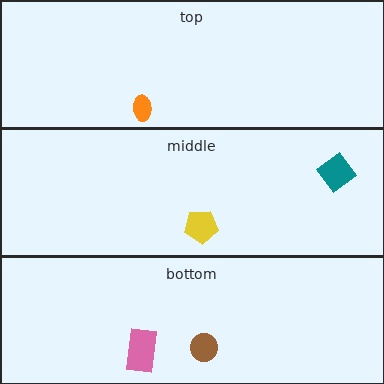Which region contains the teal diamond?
The middle region.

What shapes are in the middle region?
The yellow pentagon, the teal diamond.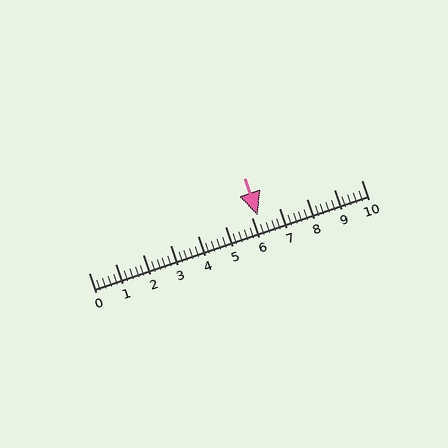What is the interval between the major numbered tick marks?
The major tick marks are spaced 1 units apart.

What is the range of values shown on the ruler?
The ruler shows values from 0 to 10.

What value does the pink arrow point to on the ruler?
The pink arrow points to approximately 6.2.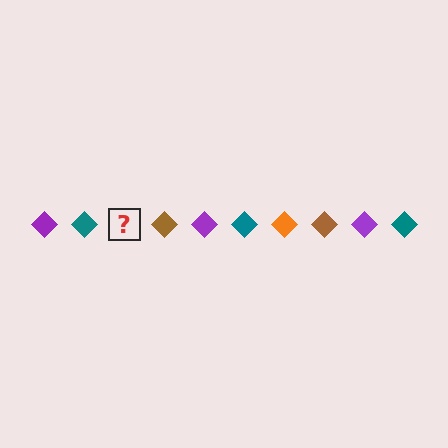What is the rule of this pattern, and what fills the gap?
The rule is that the pattern cycles through purple, teal, orange, brown diamonds. The gap should be filled with an orange diamond.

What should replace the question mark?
The question mark should be replaced with an orange diamond.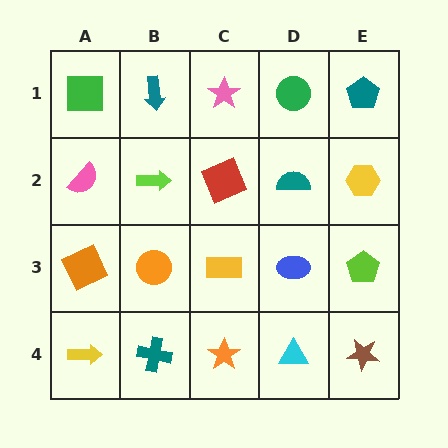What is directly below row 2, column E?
A lime pentagon.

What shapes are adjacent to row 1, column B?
A lime arrow (row 2, column B), a green square (row 1, column A), a pink star (row 1, column C).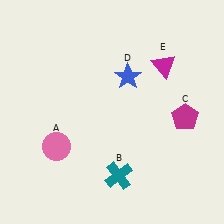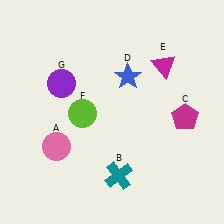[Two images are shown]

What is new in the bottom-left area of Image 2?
A lime circle (F) was added in the bottom-left area of Image 2.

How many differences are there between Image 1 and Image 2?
There are 2 differences between the two images.